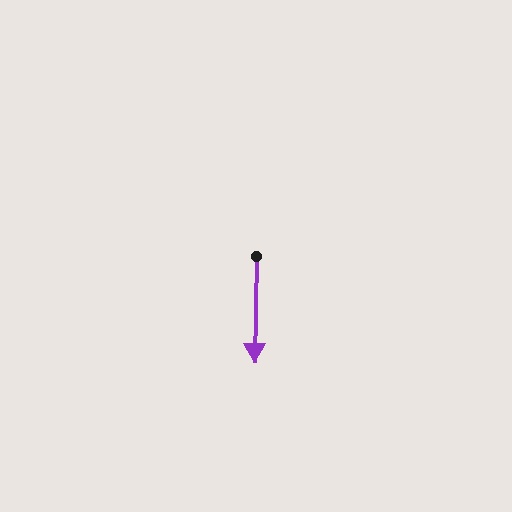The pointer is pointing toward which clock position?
Roughly 6 o'clock.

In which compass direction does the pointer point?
South.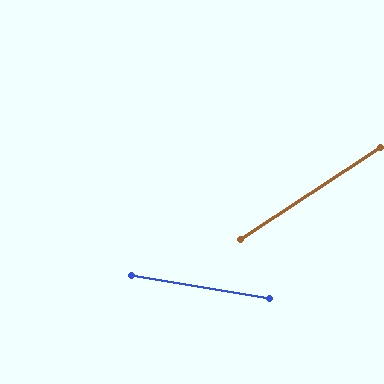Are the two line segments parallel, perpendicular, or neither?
Neither parallel nor perpendicular — they differ by about 43°.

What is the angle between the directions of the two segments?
Approximately 43 degrees.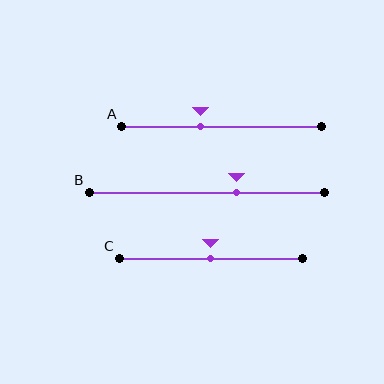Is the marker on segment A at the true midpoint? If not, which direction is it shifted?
No, the marker on segment A is shifted to the left by about 10% of the segment length.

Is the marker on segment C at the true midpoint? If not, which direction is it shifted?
Yes, the marker on segment C is at the true midpoint.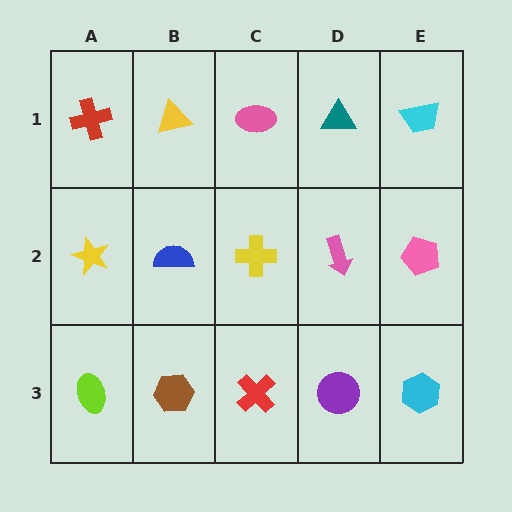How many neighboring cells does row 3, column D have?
3.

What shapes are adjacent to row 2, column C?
A pink ellipse (row 1, column C), a red cross (row 3, column C), a blue semicircle (row 2, column B), a pink arrow (row 2, column D).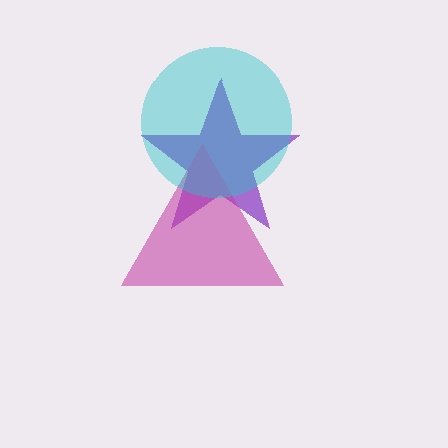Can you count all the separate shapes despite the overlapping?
Yes, there are 3 separate shapes.